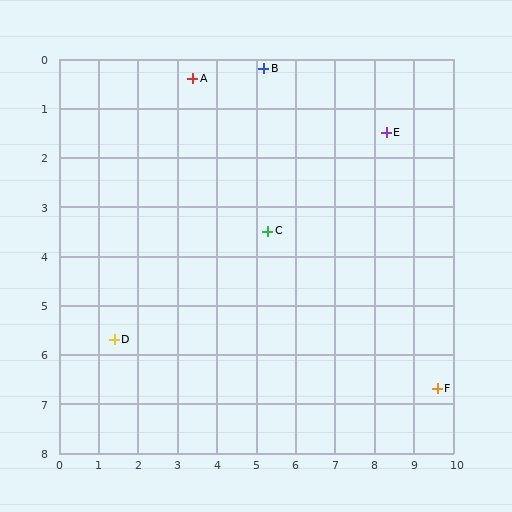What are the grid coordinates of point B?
Point B is at approximately (5.2, 0.2).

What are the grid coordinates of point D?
Point D is at approximately (1.4, 5.7).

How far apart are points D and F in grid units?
Points D and F are about 8.3 grid units apart.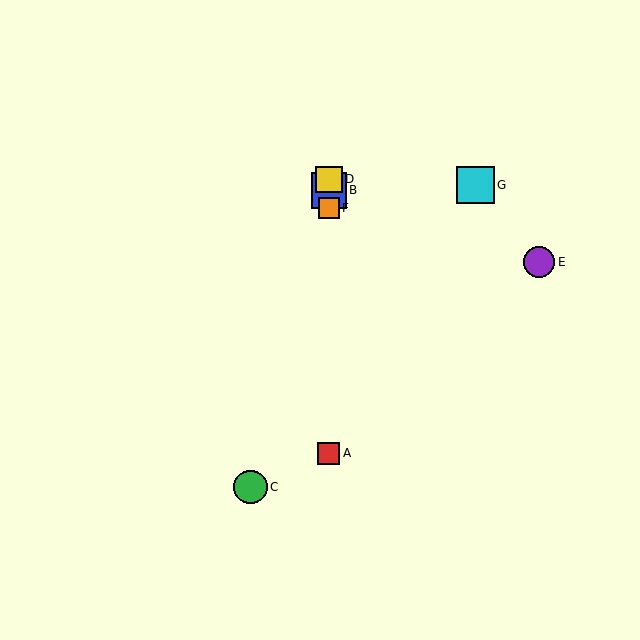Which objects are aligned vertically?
Objects A, B, D, F are aligned vertically.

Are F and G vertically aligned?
No, F is at x≈329 and G is at x≈475.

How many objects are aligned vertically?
4 objects (A, B, D, F) are aligned vertically.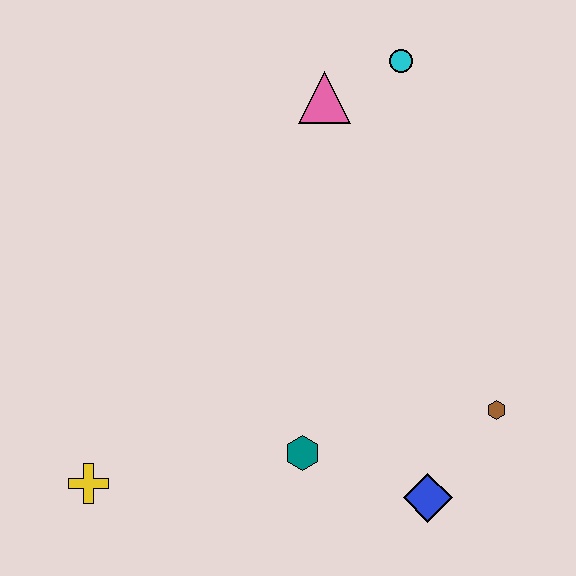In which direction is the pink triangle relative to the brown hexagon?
The pink triangle is above the brown hexagon.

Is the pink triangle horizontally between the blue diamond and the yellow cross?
Yes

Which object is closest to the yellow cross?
The teal hexagon is closest to the yellow cross.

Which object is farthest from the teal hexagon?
The cyan circle is farthest from the teal hexagon.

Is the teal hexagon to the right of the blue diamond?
No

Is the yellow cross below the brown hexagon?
Yes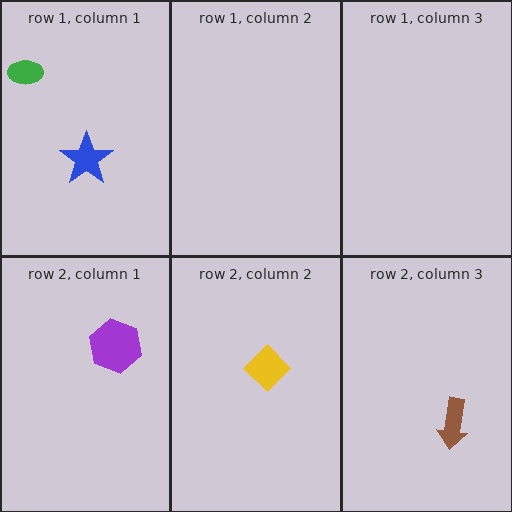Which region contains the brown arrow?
The row 2, column 3 region.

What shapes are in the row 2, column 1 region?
The purple hexagon.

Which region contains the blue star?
The row 1, column 1 region.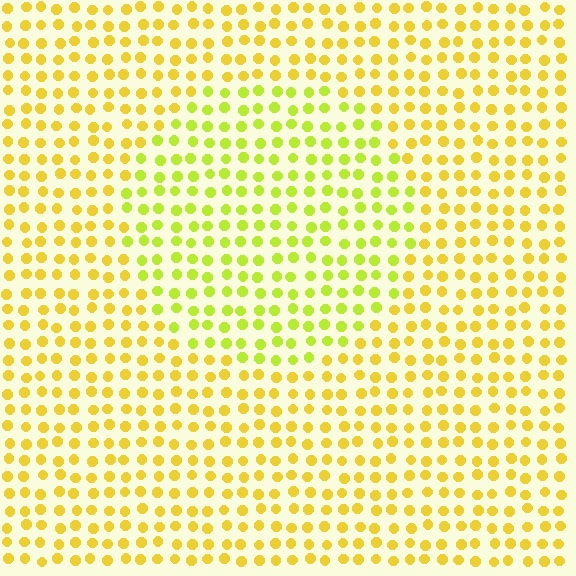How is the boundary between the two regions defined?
The boundary is defined purely by a slight shift in hue (about 27 degrees). Spacing, size, and orientation are identical on both sides.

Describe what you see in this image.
The image is filled with small yellow elements in a uniform arrangement. A circle-shaped region is visible where the elements are tinted to a slightly different hue, forming a subtle color boundary.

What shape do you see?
I see a circle.